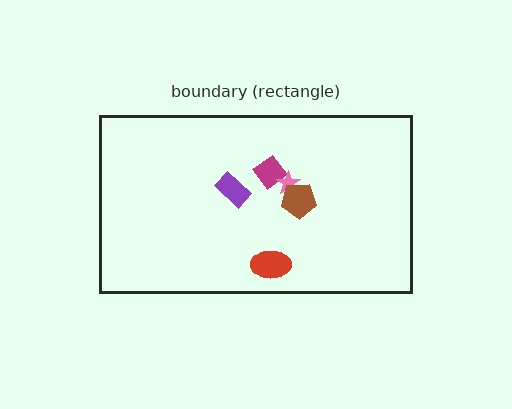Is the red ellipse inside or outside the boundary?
Inside.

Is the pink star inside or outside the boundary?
Inside.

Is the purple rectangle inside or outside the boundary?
Inside.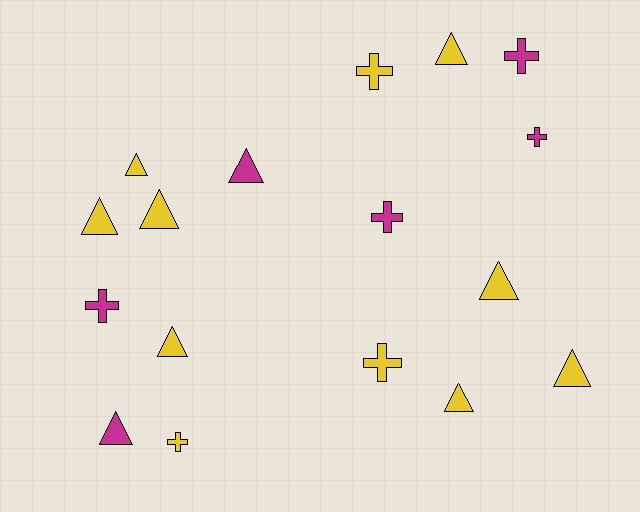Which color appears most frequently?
Yellow, with 11 objects.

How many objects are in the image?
There are 17 objects.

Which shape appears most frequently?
Triangle, with 10 objects.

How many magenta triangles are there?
There are 2 magenta triangles.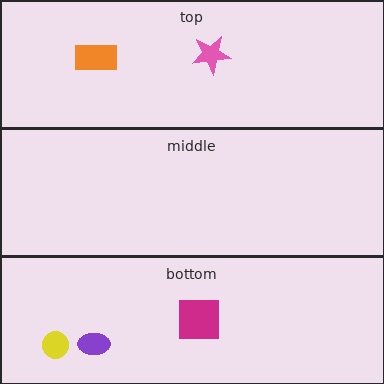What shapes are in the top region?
The orange rectangle, the pink star.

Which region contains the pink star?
The top region.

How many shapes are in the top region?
2.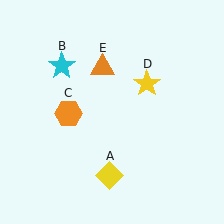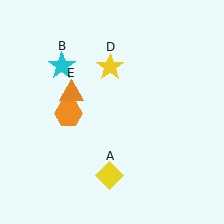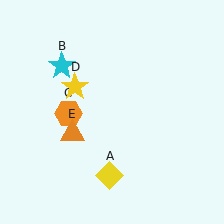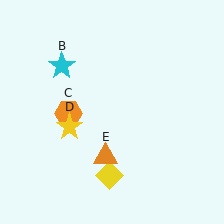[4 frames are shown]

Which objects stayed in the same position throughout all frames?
Yellow diamond (object A) and cyan star (object B) and orange hexagon (object C) remained stationary.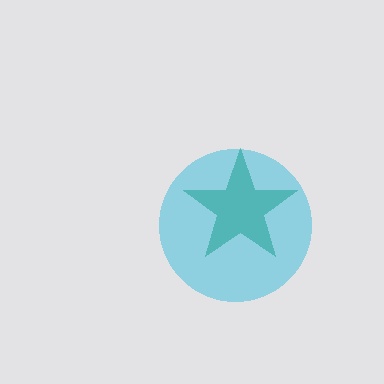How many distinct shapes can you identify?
There are 2 distinct shapes: a cyan circle, a teal star.